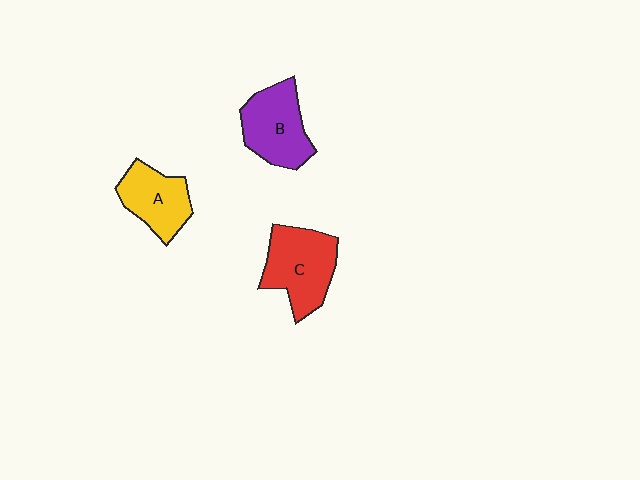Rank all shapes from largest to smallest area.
From largest to smallest: C (red), B (purple), A (yellow).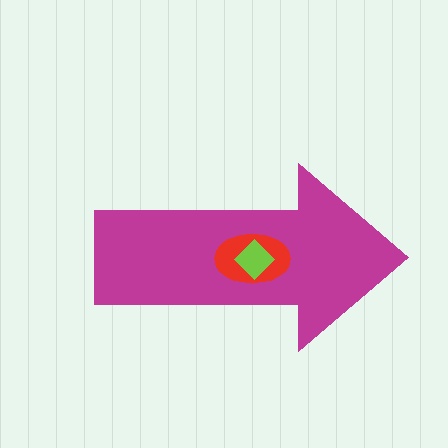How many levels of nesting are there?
3.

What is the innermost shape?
The lime diamond.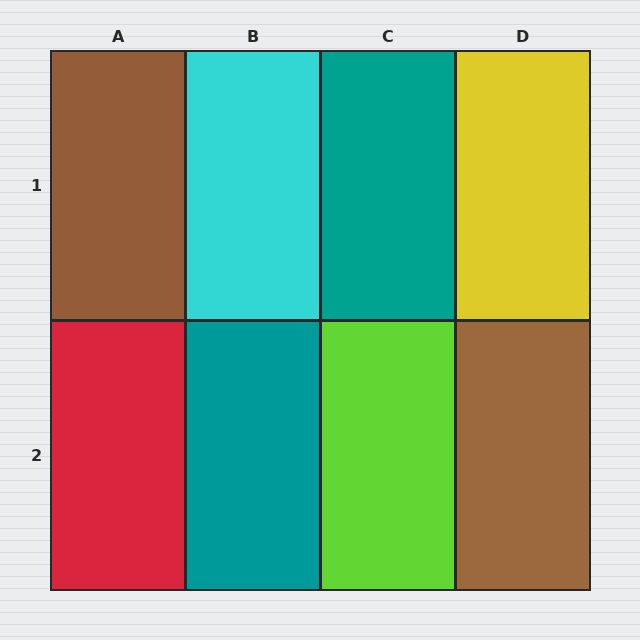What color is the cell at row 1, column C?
Teal.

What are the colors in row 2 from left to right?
Red, teal, lime, brown.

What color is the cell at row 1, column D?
Yellow.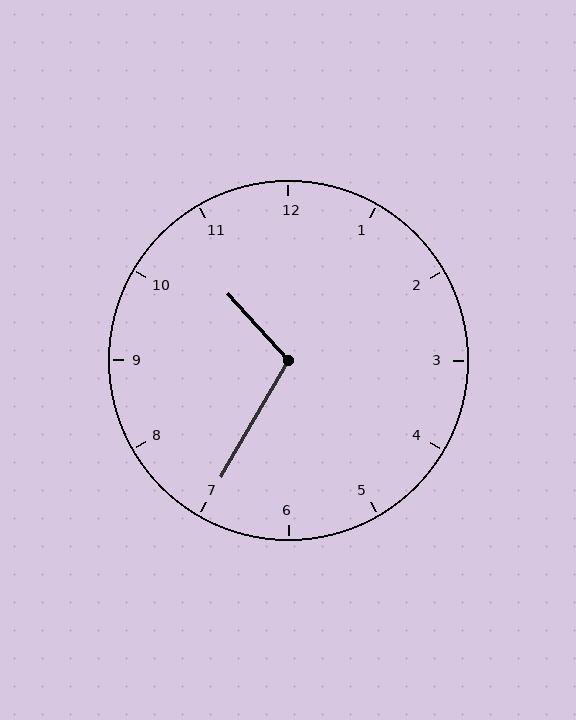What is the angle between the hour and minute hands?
Approximately 108 degrees.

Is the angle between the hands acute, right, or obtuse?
It is obtuse.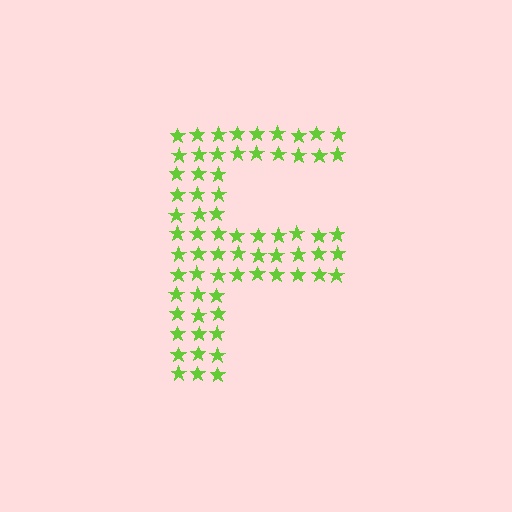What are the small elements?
The small elements are stars.